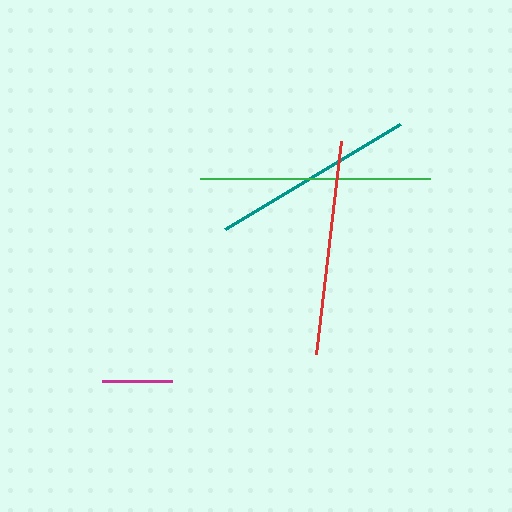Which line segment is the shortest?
The magenta line is the shortest at approximately 70 pixels.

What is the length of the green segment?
The green segment is approximately 230 pixels long.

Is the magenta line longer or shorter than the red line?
The red line is longer than the magenta line.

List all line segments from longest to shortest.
From longest to shortest: green, red, teal, magenta.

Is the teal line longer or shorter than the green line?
The green line is longer than the teal line.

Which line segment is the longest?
The green line is the longest at approximately 230 pixels.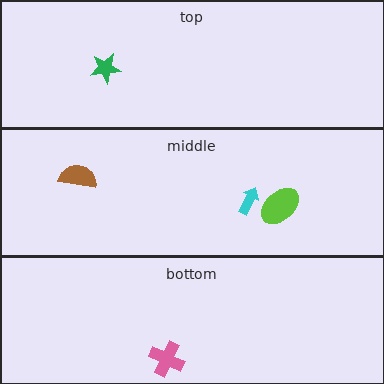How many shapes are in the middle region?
3.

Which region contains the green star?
The top region.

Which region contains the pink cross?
The bottom region.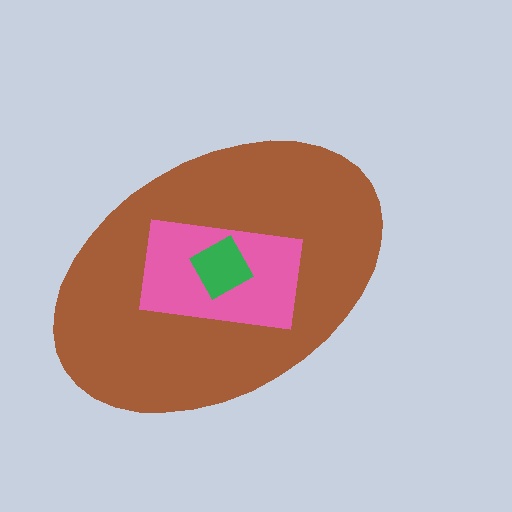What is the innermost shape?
The green square.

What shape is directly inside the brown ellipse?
The pink rectangle.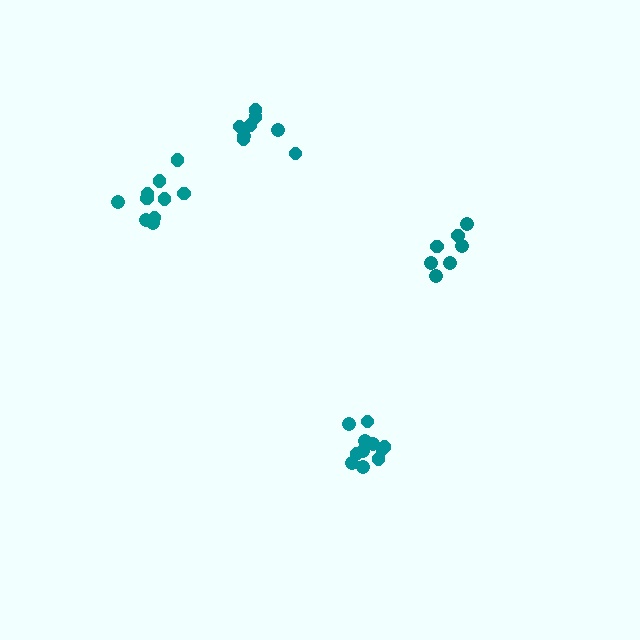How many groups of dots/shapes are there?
There are 4 groups.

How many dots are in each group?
Group 1: 8 dots, Group 2: 11 dots, Group 3: 7 dots, Group 4: 10 dots (36 total).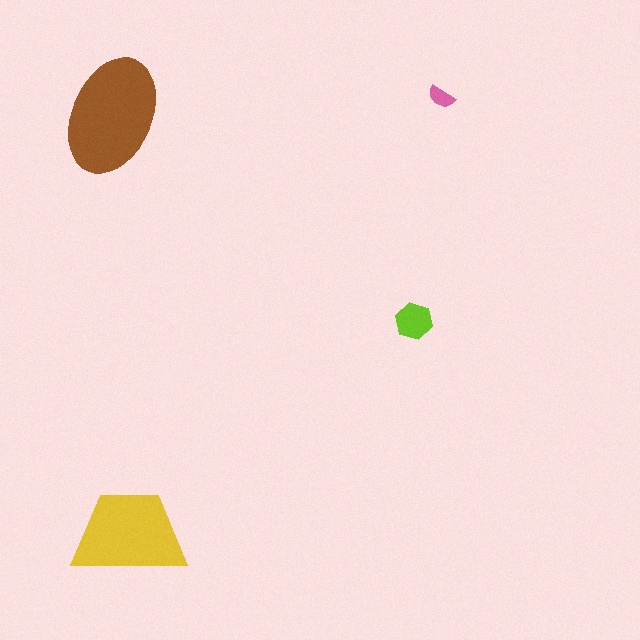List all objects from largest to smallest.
The brown ellipse, the yellow trapezoid, the lime hexagon, the pink semicircle.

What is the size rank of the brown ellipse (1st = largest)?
1st.